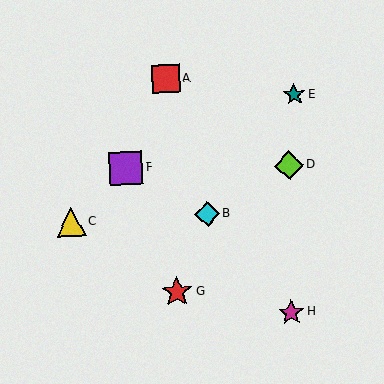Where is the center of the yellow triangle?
The center of the yellow triangle is at (71, 222).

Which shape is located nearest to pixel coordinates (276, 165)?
The lime diamond (labeled D) at (289, 165) is nearest to that location.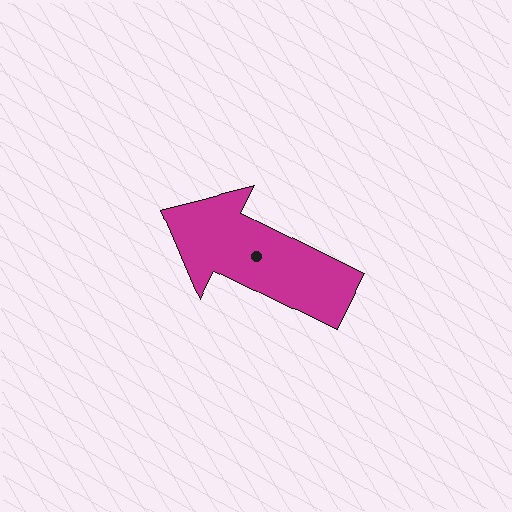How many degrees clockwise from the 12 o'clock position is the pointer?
Approximately 296 degrees.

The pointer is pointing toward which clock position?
Roughly 10 o'clock.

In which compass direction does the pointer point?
Northwest.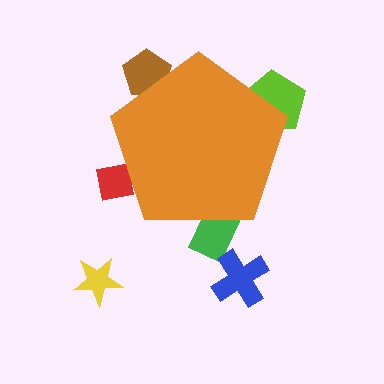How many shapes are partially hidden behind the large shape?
4 shapes are partially hidden.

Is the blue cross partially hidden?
No, the blue cross is fully visible.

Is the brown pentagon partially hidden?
Yes, the brown pentagon is partially hidden behind the orange pentagon.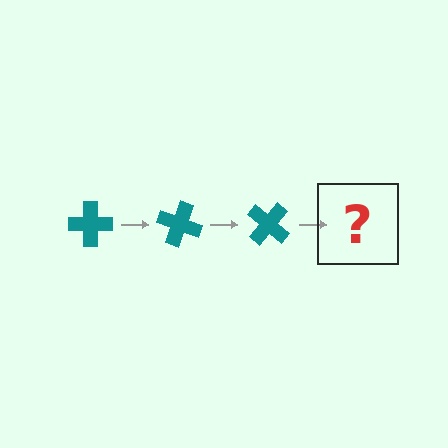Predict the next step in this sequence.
The next step is a teal cross rotated 60 degrees.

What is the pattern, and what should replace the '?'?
The pattern is that the cross rotates 20 degrees each step. The '?' should be a teal cross rotated 60 degrees.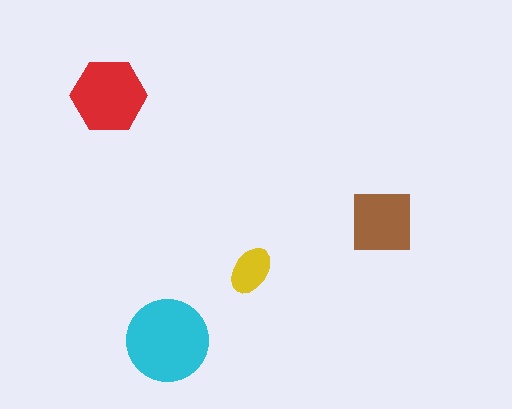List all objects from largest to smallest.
The cyan circle, the red hexagon, the brown square, the yellow ellipse.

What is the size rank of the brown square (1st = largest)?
3rd.